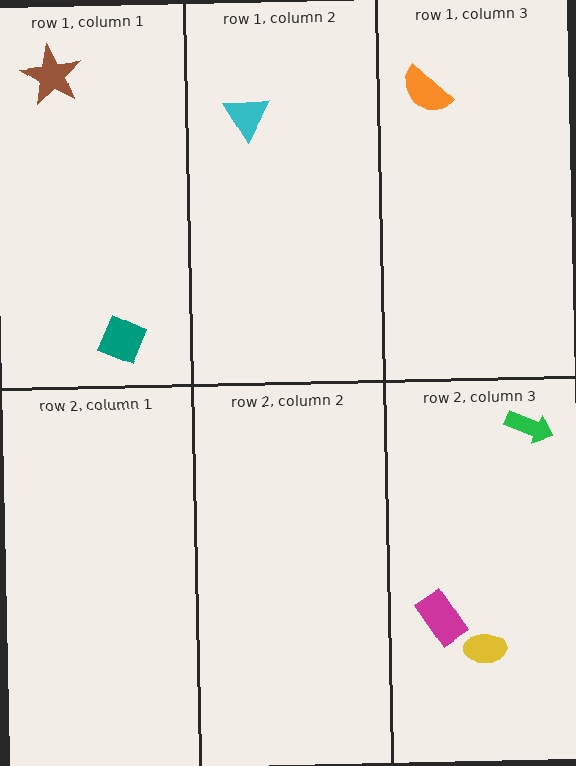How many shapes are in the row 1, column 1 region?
2.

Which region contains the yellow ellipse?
The row 2, column 3 region.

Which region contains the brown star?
The row 1, column 1 region.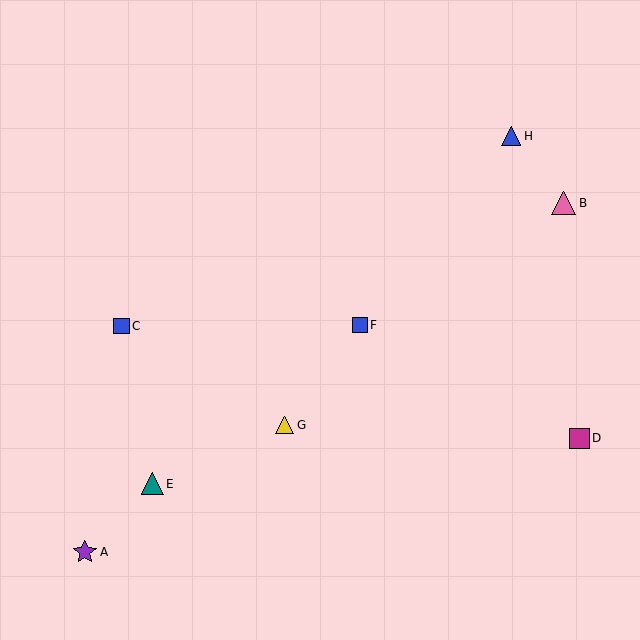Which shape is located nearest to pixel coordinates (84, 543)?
The purple star (labeled A) at (85, 552) is nearest to that location.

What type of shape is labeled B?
Shape B is a pink triangle.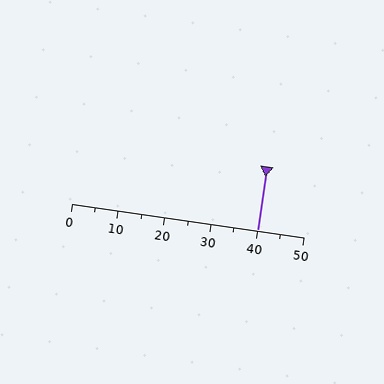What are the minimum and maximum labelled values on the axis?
The axis runs from 0 to 50.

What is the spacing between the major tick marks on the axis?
The major ticks are spaced 10 apart.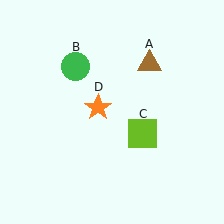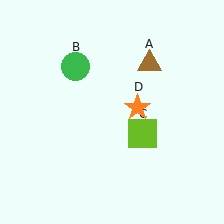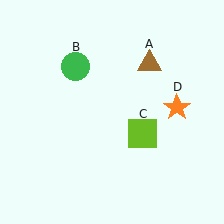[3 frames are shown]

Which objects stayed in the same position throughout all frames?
Brown triangle (object A) and green circle (object B) and lime square (object C) remained stationary.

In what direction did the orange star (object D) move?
The orange star (object D) moved right.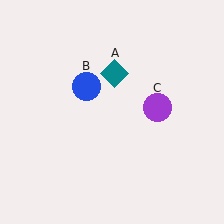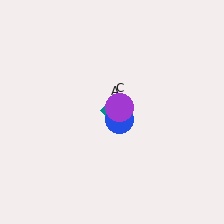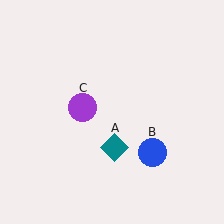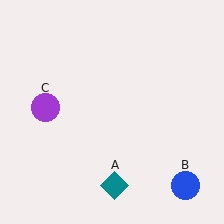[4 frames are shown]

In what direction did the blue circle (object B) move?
The blue circle (object B) moved down and to the right.